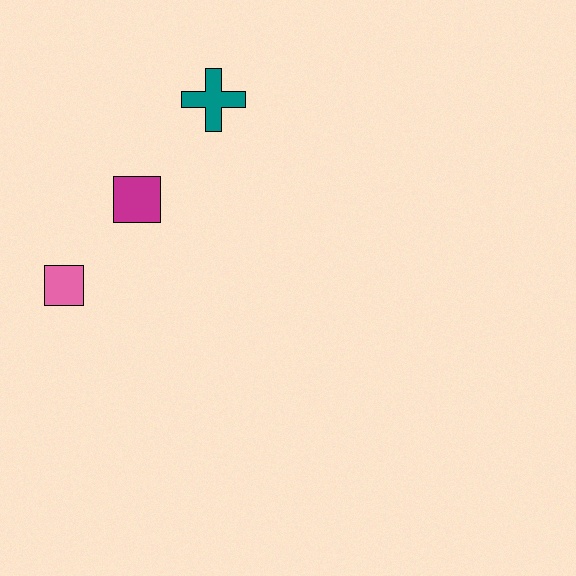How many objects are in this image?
There are 3 objects.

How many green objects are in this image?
There are no green objects.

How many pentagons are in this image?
There are no pentagons.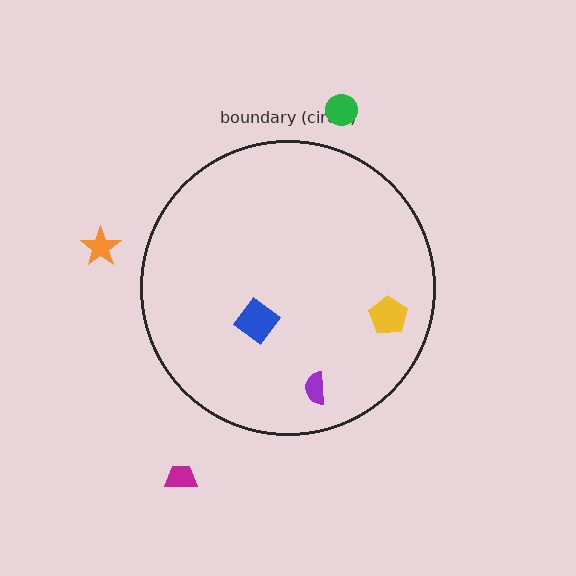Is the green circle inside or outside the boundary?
Outside.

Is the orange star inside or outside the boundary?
Outside.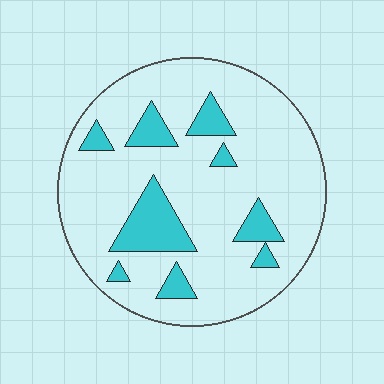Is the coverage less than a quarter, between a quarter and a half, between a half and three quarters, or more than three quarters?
Less than a quarter.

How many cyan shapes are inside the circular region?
9.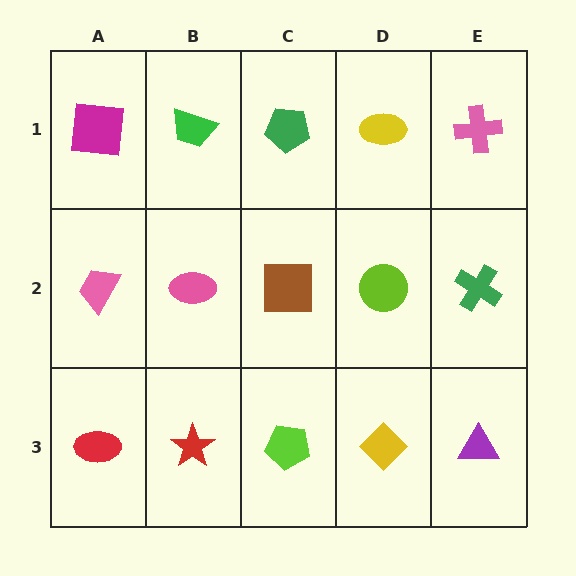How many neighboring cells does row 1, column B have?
3.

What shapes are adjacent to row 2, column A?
A magenta square (row 1, column A), a red ellipse (row 3, column A), a pink ellipse (row 2, column B).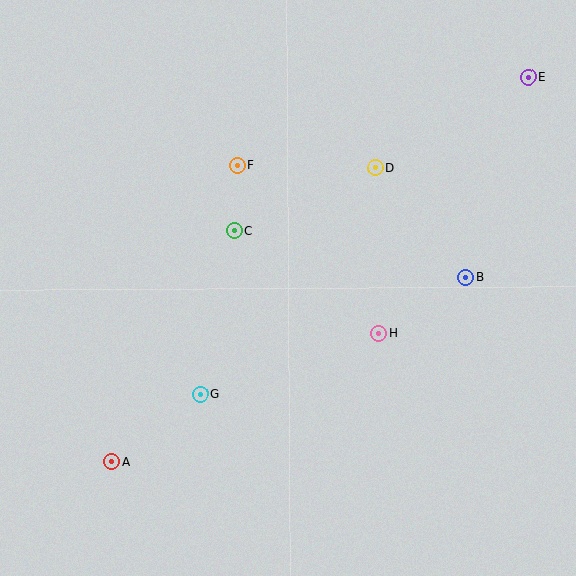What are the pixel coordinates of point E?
Point E is at (528, 77).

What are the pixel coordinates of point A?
Point A is at (112, 462).